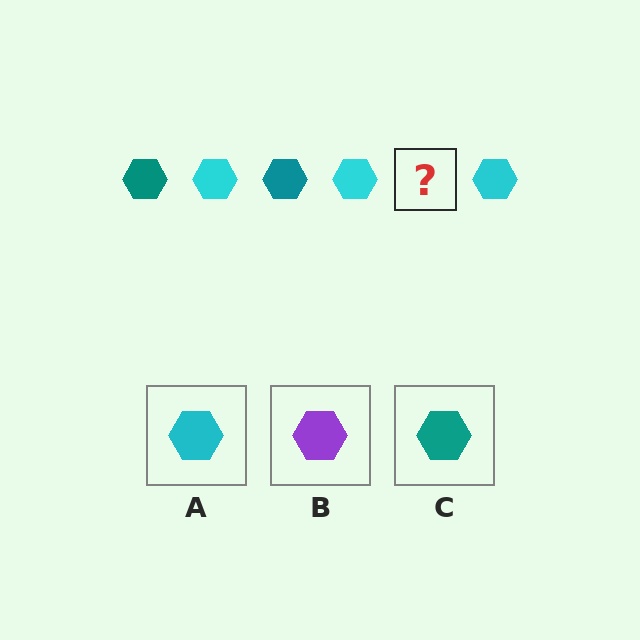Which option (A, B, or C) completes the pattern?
C.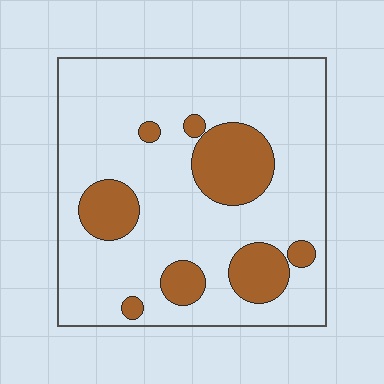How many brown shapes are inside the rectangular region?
8.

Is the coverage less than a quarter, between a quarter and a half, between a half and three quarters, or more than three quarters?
Less than a quarter.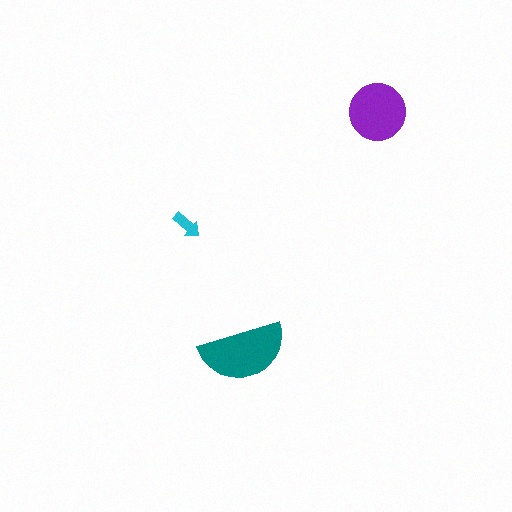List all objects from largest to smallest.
The teal semicircle, the purple circle, the cyan arrow.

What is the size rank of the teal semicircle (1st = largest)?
1st.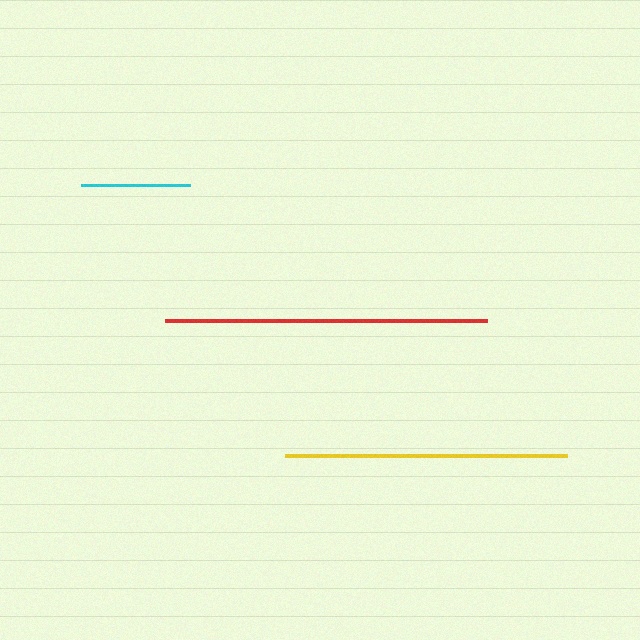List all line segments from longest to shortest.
From longest to shortest: red, yellow, cyan.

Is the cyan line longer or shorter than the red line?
The red line is longer than the cyan line.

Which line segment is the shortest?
The cyan line is the shortest at approximately 109 pixels.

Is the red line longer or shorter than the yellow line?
The red line is longer than the yellow line.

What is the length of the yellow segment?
The yellow segment is approximately 282 pixels long.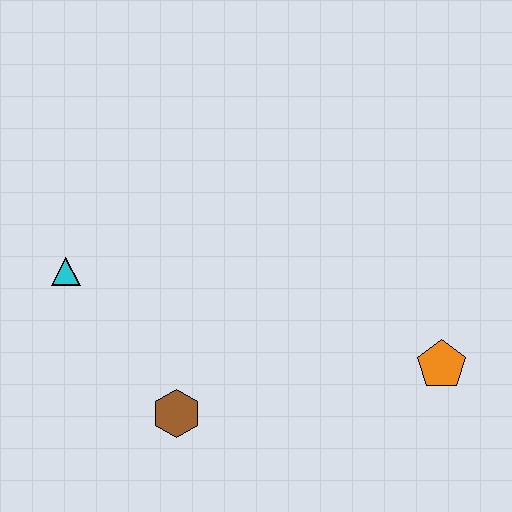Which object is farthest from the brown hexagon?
The orange pentagon is farthest from the brown hexagon.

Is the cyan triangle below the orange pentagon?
No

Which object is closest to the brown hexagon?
The cyan triangle is closest to the brown hexagon.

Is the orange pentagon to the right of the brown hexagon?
Yes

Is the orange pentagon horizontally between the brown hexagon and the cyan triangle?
No